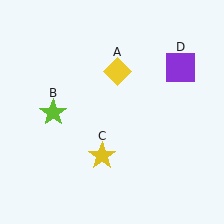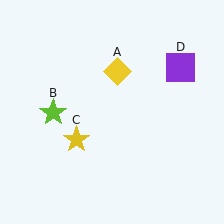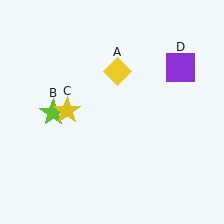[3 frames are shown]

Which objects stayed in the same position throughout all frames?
Yellow diamond (object A) and lime star (object B) and purple square (object D) remained stationary.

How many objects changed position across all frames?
1 object changed position: yellow star (object C).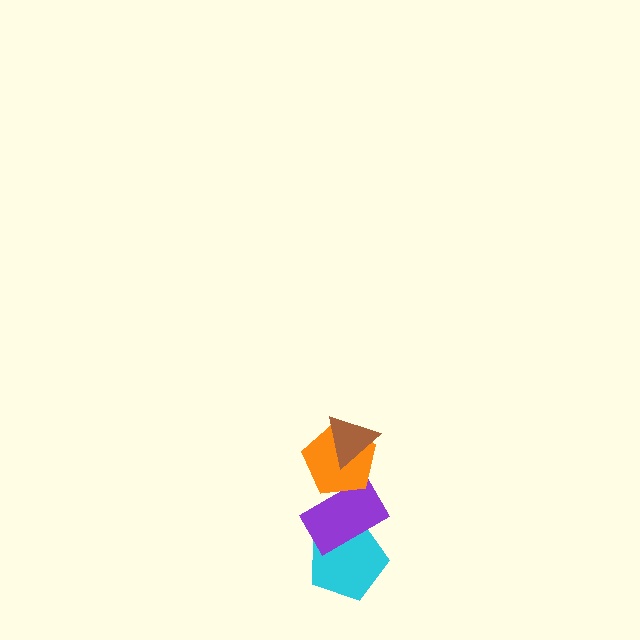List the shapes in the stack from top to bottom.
From top to bottom: the brown triangle, the orange pentagon, the purple rectangle, the cyan pentagon.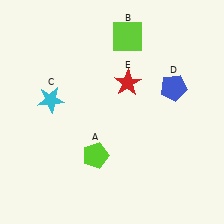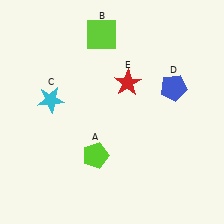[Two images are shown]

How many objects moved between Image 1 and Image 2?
1 object moved between the two images.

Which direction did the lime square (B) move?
The lime square (B) moved left.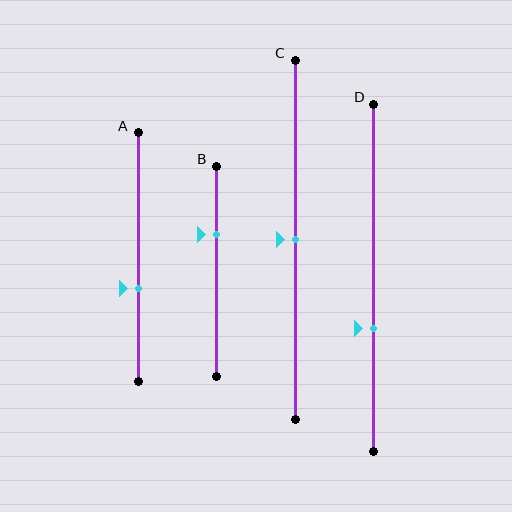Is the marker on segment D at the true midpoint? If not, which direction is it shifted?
No, the marker on segment D is shifted downward by about 15% of the segment length.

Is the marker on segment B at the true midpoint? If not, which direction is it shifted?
No, the marker on segment B is shifted upward by about 17% of the segment length.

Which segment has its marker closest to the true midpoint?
Segment C has its marker closest to the true midpoint.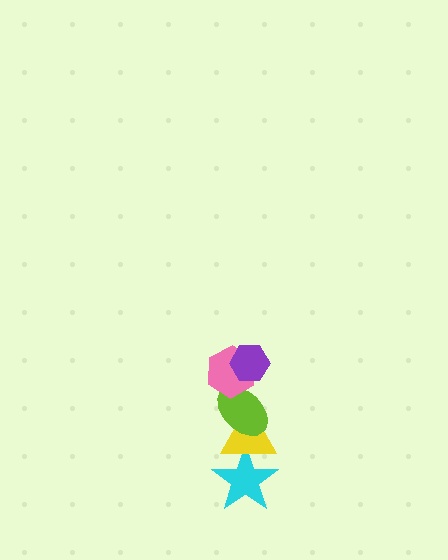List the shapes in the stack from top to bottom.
From top to bottom: the purple hexagon, the pink hexagon, the lime ellipse, the yellow triangle, the cyan star.